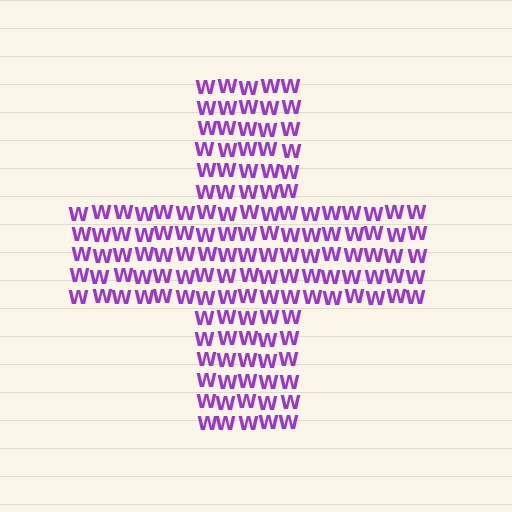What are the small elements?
The small elements are letter W's.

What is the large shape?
The large shape is a cross.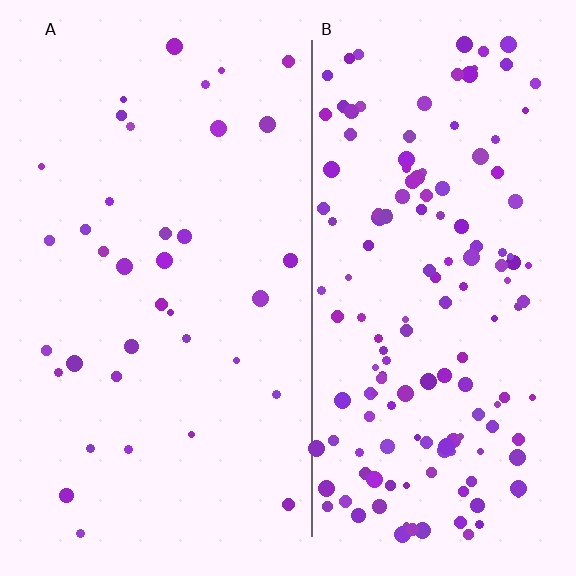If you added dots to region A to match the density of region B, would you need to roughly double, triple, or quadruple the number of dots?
Approximately quadruple.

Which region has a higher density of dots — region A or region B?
B (the right).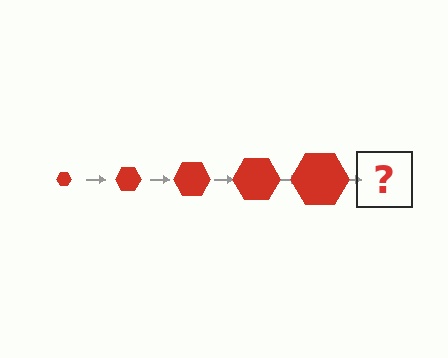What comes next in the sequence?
The next element should be a red hexagon, larger than the previous one.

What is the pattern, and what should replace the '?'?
The pattern is that the hexagon gets progressively larger each step. The '?' should be a red hexagon, larger than the previous one.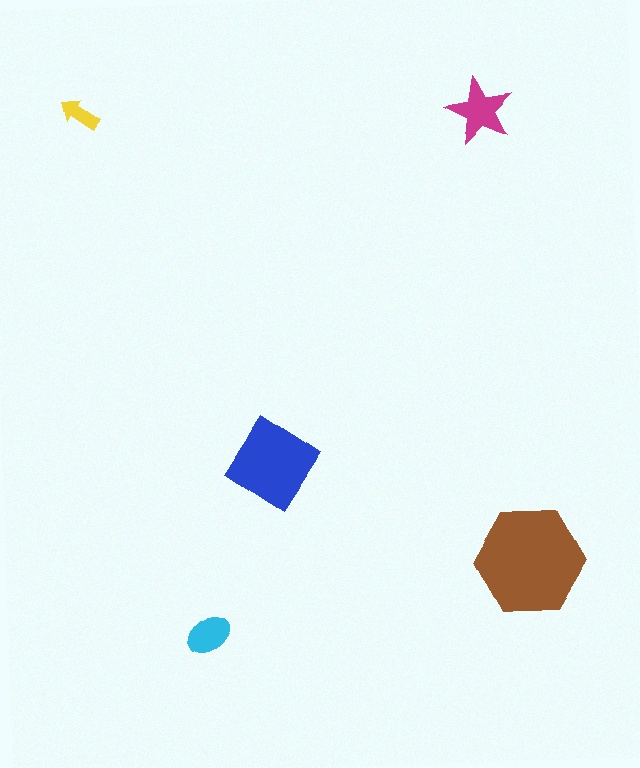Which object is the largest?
The brown hexagon.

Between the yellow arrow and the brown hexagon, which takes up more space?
The brown hexagon.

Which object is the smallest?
The yellow arrow.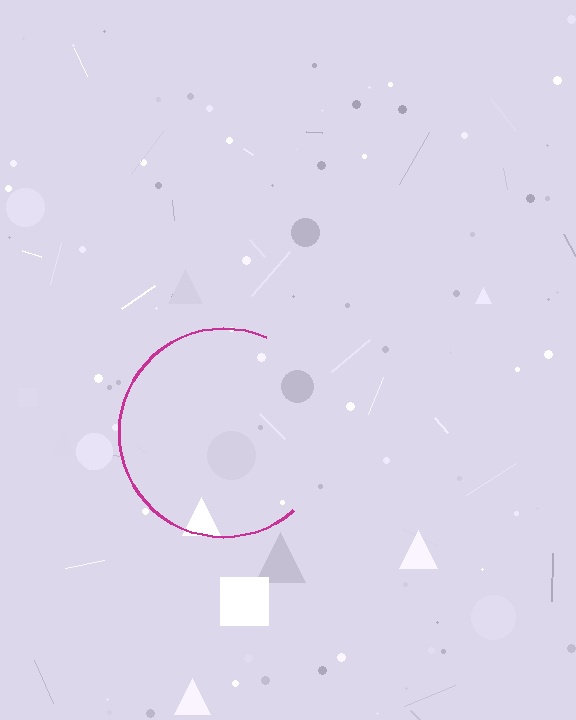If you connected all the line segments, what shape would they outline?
They would outline a circle.